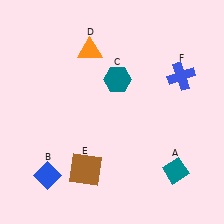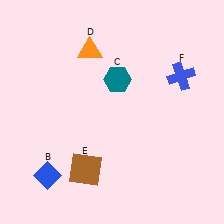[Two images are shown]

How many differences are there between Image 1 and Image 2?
There is 1 difference between the two images.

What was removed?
The teal diamond (A) was removed in Image 2.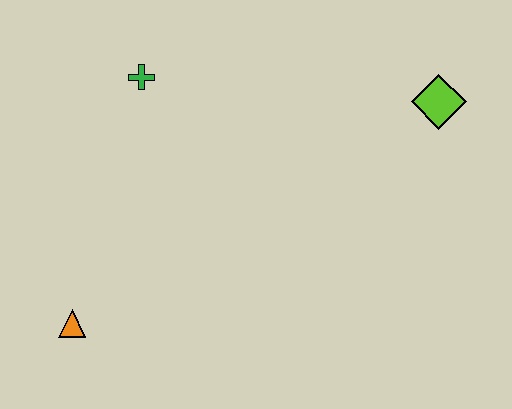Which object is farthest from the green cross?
The lime diamond is farthest from the green cross.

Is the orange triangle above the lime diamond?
No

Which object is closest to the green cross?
The orange triangle is closest to the green cross.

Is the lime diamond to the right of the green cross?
Yes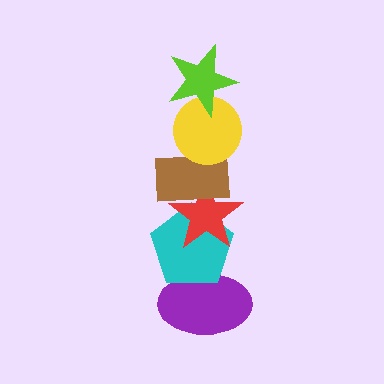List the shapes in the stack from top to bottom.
From top to bottom: the lime star, the yellow circle, the brown rectangle, the red star, the cyan pentagon, the purple ellipse.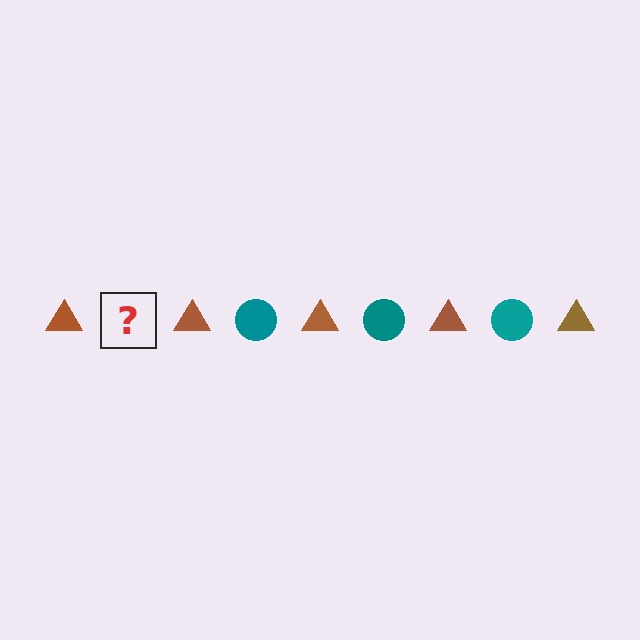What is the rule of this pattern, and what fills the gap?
The rule is that the pattern alternates between brown triangle and teal circle. The gap should be filled with a teal circle.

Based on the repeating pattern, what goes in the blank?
The blank should be a teal circle.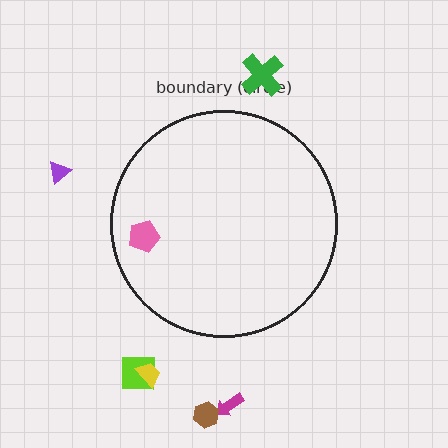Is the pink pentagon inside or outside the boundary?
Inside.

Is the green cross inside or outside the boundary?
Outside.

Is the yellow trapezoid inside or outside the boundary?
Outside.